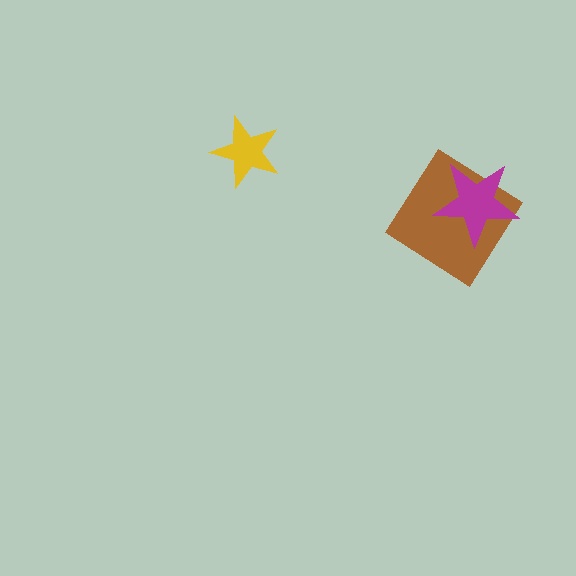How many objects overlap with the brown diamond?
1 object overlaps with the brown diamond.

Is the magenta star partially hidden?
No, no other shape covers it.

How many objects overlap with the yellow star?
0 objects overlap with the yellow star.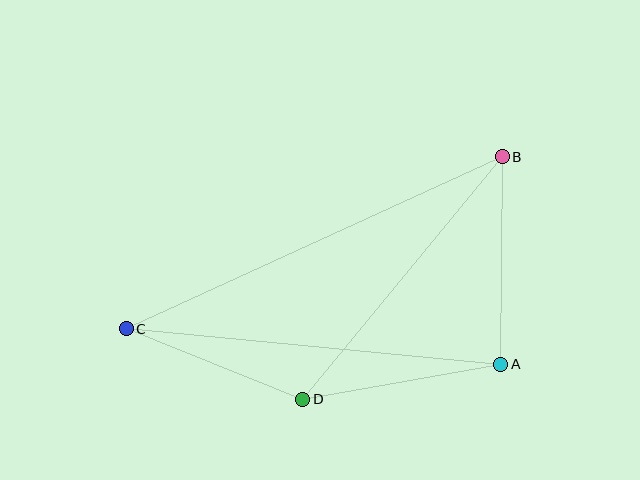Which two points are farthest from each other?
Points B and C are farthest from each other.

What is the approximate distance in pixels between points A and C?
The distance between A and C is approximately 376 pixels.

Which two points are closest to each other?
Points C and D are closest to each other.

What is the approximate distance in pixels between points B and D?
The distance between B and D is approximately 314 pixels.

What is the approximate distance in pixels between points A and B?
The distance between A and B is approximately 208 pixels.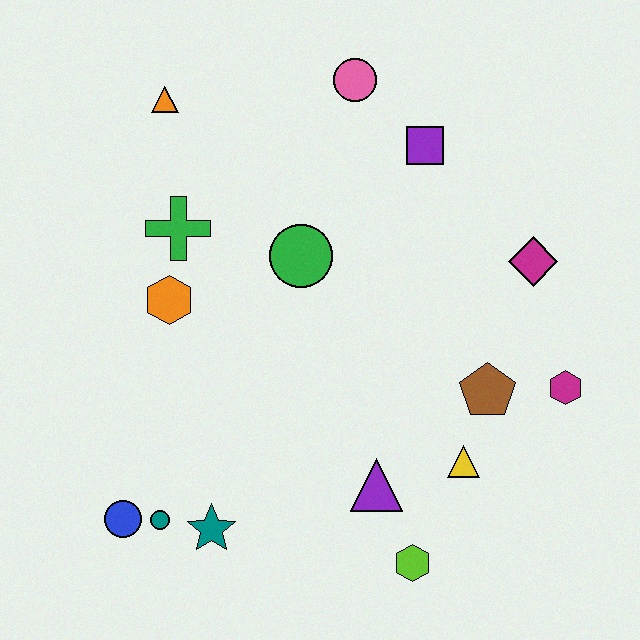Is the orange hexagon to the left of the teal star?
Yes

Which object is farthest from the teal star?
The pink circle is farthest from the teal star.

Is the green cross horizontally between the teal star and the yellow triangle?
No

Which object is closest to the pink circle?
The purple square is closest to the pink circle.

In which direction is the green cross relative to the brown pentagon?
The green cross is to the left of the brown pentagon.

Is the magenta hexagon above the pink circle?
No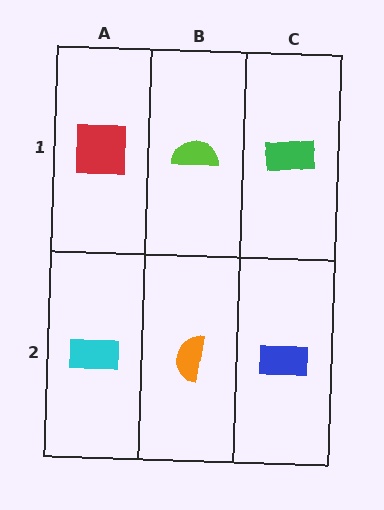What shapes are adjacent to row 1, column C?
A blue rectangle (row 2, column C), a lime semicircle (row 1, column B).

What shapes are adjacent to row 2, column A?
A red square (row 1, column A), an orange semicircle (row 2, column B).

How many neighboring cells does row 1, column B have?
3.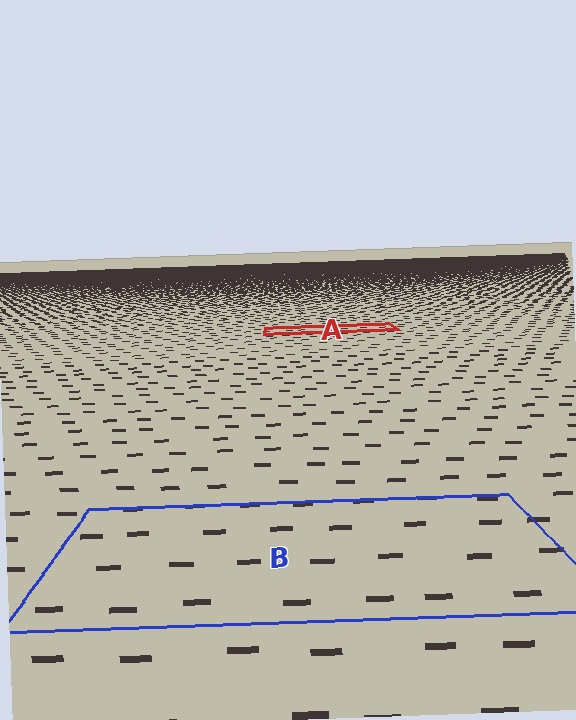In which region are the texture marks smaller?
The texture marks are smaller in region A, because it is farther away.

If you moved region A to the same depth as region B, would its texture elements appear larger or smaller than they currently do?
They would appear larger. At a closer depth, the same texture elements are projected at a bigger on-screen size.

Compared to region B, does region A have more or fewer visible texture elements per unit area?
Region A has more texture elements per unit area — they are packed more densely because it is farther away.